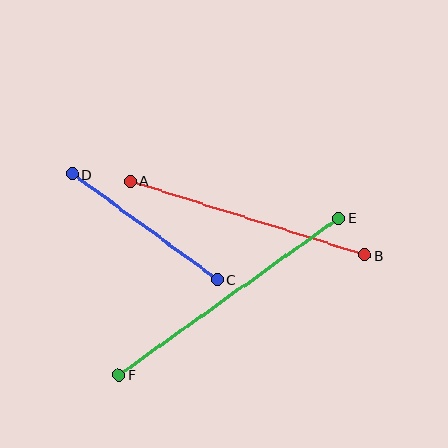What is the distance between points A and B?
The distance is approximately 246 pixels.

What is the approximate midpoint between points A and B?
The midpoint is at approximately (248, 218) pixels.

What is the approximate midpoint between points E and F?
The midpoint is at approximately (229, 296) pixels.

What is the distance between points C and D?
The distance is approximately 179 pixels.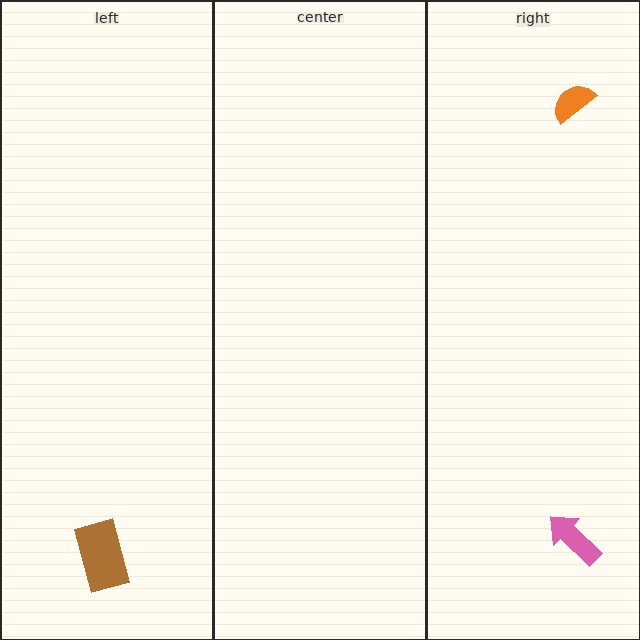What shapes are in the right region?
The orange semicircle, the pink arrow.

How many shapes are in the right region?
2.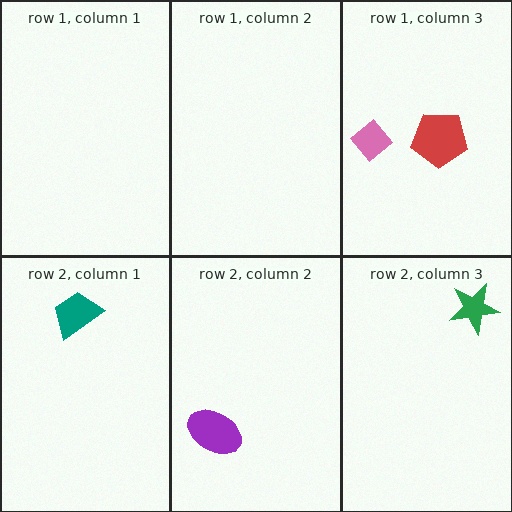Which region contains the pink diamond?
The row 1, column 3 region.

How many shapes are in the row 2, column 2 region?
1.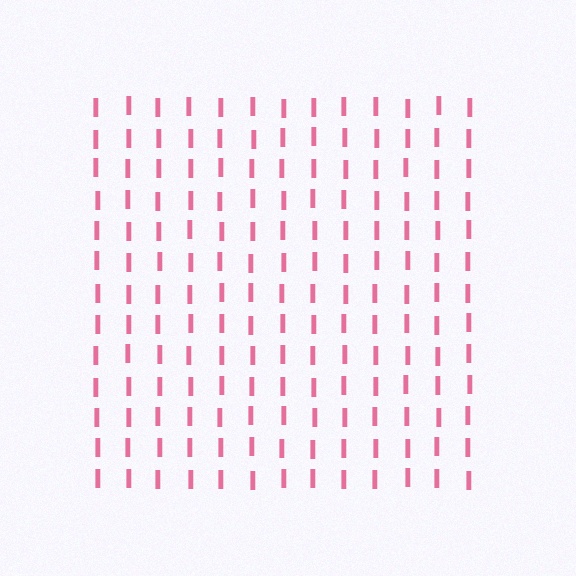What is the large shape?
The large shape is a square.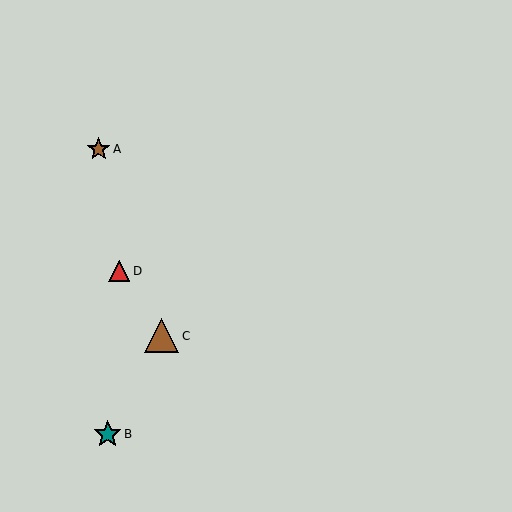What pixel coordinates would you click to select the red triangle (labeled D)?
Click at (119, 271) to select the red triangle D.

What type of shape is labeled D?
Shape D is a red triangle.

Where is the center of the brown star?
The center of the brown star is at (99, 149).